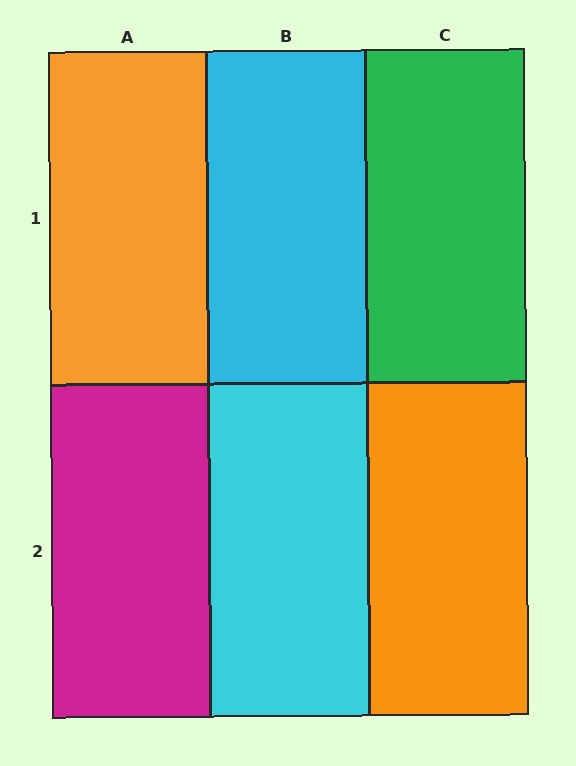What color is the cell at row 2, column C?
Orange.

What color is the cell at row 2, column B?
Cyan.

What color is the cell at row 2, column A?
Magenta.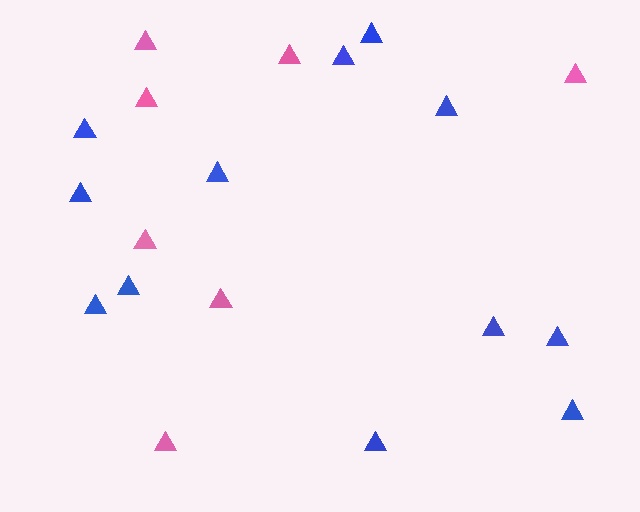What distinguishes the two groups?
There are 2 groups: one group of pink triangles (7) and one group of blue triangles (12).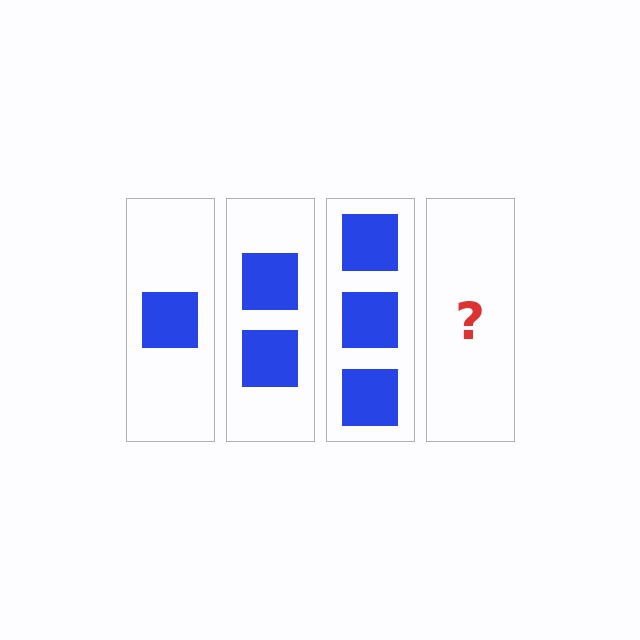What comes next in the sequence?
The next element should be 4 squares.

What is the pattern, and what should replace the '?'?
The pattern is that each step adds one more square. The '?' should be 4 squares.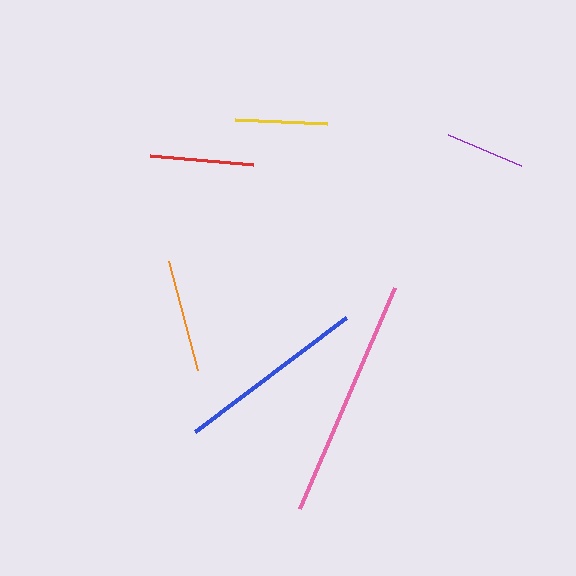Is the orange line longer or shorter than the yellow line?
The orange line is longer than the yellow line.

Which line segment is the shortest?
The purple line is the shortest at approximately 80 pixels.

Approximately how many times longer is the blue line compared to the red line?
The blue line is approximately 1.8 times the length of the red line.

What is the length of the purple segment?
The purple segment is approximately 80 pixels long.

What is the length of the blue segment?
The blue segment is approximately 189 pixels long.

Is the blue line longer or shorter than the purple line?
The blue line is longer than the purple line.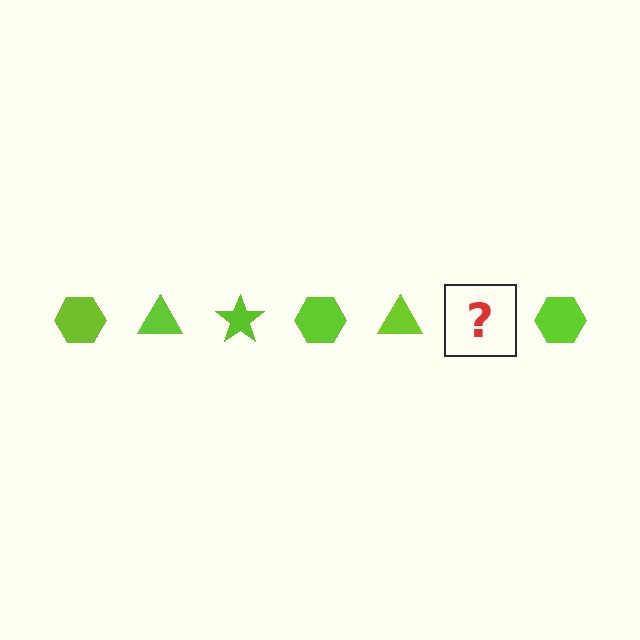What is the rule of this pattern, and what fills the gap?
The rule is that the pattern cycles through hexagon, triangle, star shapes in lime. The gap should be filled with a lime star.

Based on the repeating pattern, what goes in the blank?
The blank should be a lime star.